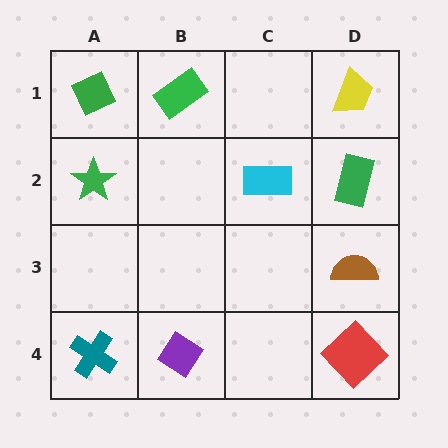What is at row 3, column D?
A brown semicircle.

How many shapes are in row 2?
3 shapes.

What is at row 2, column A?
A green star.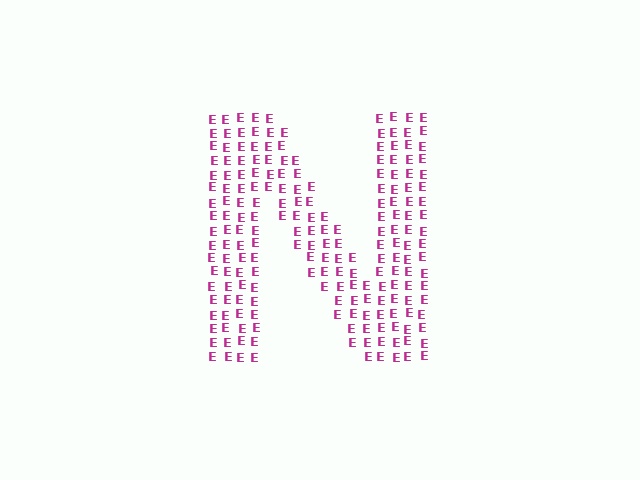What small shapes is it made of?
It is made of small letter E's.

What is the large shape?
The large shape is the letter N.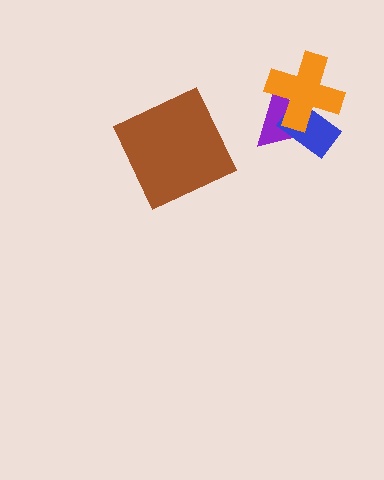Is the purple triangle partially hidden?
Yes, it is partially covered by another shape.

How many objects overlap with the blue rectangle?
2 objects overlap with the blue rectangle.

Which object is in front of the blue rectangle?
The orange cross is in front of the blue rectangle.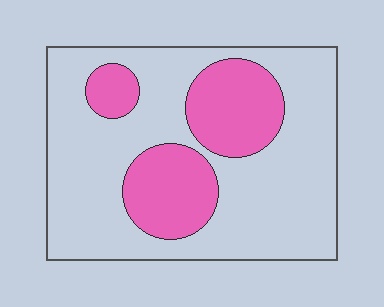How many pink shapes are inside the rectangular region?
3.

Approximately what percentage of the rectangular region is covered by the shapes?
Approximately 30%.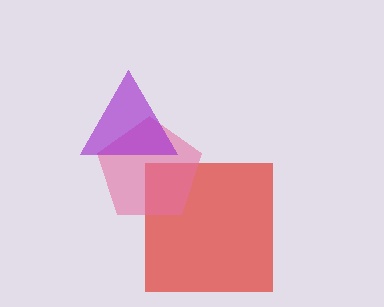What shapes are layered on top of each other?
The layered shapes are: a red square, a pink pentagon, a purple triangle.